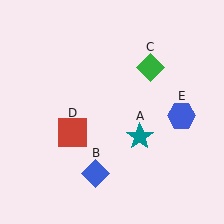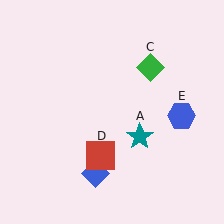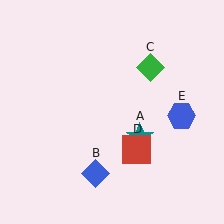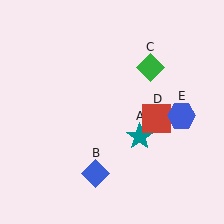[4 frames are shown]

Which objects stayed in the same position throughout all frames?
Teal star (object A) and blue diamond (object B) and green diamond (object C) and blue hexagon (object E) remained stationary.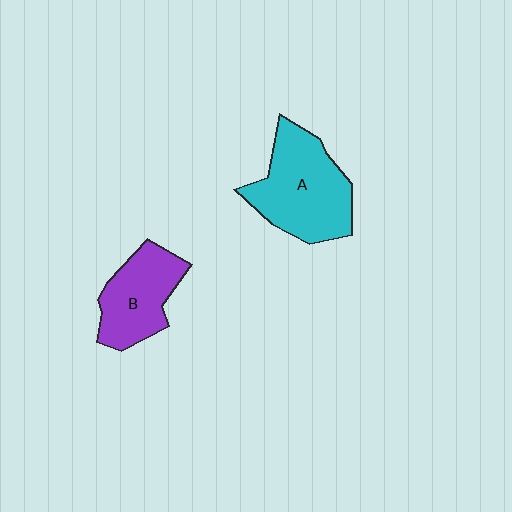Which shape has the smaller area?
Shape B (purple).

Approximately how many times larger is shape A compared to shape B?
Approximately 1.4 times.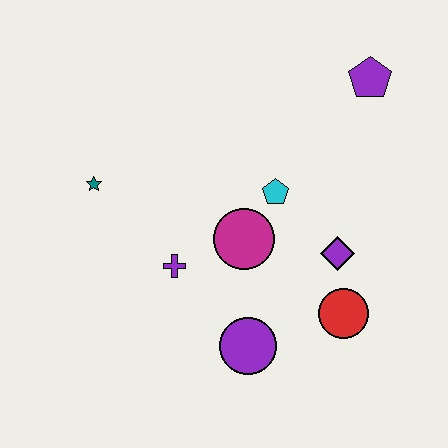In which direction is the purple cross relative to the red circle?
The purple cross is to the left of the red circle.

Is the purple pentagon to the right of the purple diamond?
Yes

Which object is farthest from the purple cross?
The purple pentagon is farthest from the purple cross.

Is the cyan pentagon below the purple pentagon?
Yes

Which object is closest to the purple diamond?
The red circle is closest to the purple diamond.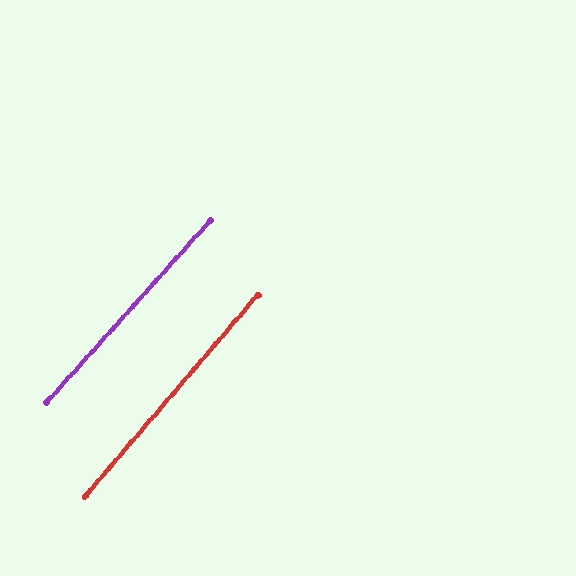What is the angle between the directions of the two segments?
Approximately 1 degree.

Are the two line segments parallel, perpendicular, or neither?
Parallel — their directions differ by only 1.5°.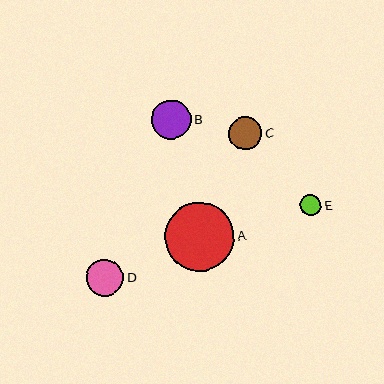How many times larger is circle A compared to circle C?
Circle A is approximately 2.1 times the size of circle C.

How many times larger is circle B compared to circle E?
Circle B is approximately 1.9 times the size of circle E.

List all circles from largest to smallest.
From largest to smallest: A, B, D, C, E.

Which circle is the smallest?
Circle E is the smallest with a size of approximately 21 pixels.